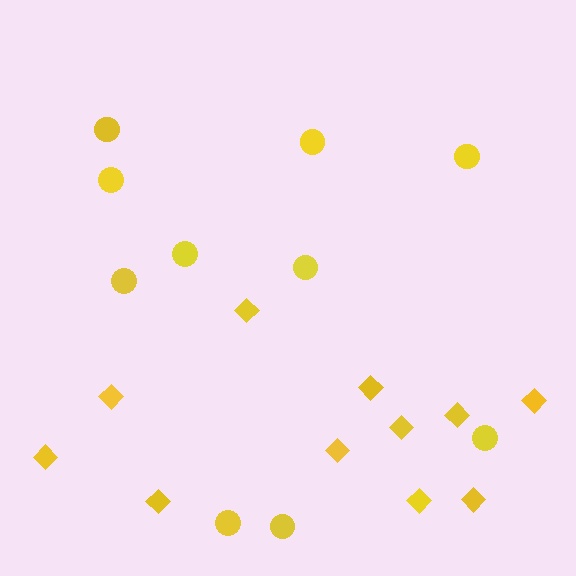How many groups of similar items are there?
There are 2 groups: one group of circles (10) and one group of diamonds (11).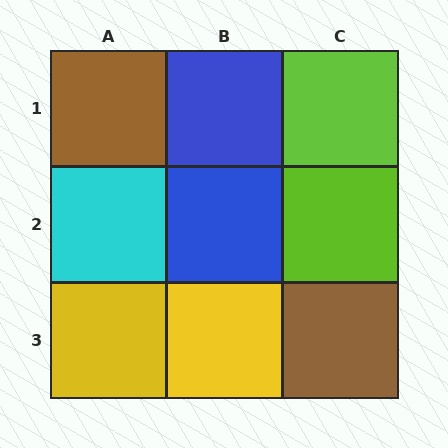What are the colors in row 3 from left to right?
Yellow, yellow, brown.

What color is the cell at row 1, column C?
Lime.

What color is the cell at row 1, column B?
Blue.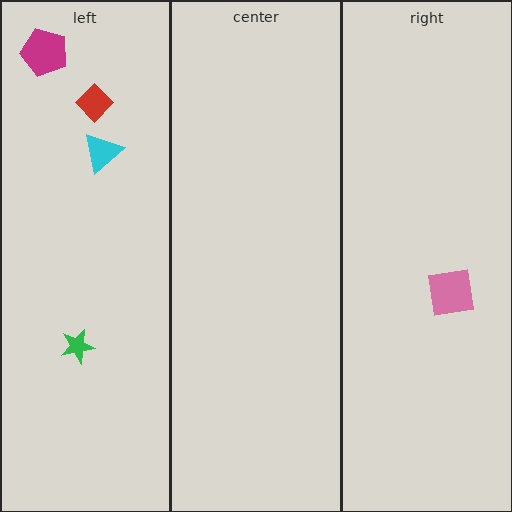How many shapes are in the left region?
4.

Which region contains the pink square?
The right region.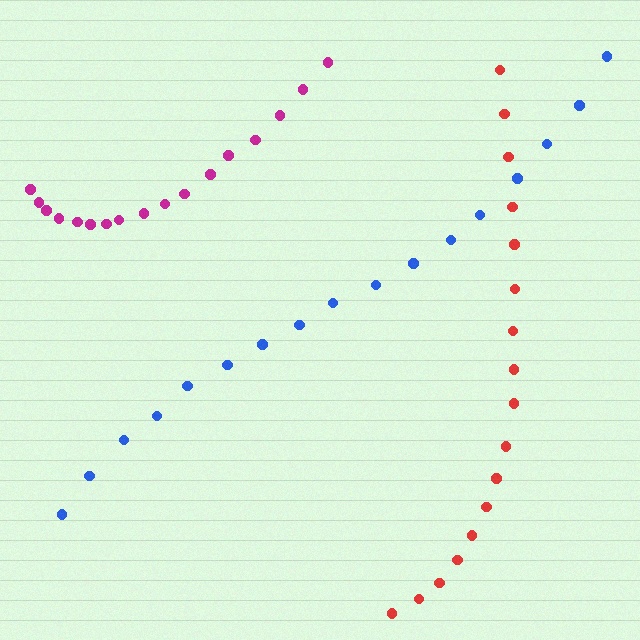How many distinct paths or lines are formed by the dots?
There are 3 distinct paths.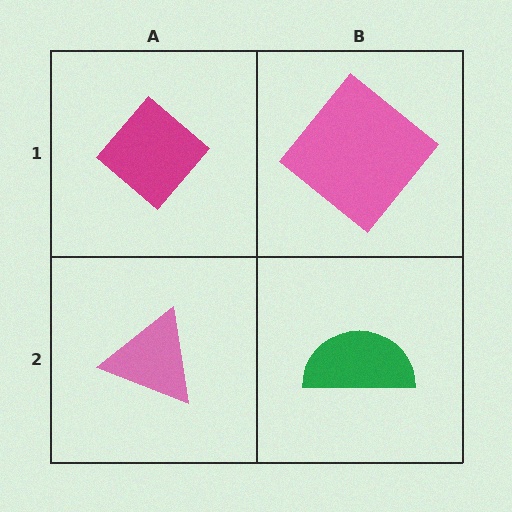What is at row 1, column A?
A magenta diamond.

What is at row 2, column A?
A pink triangle.